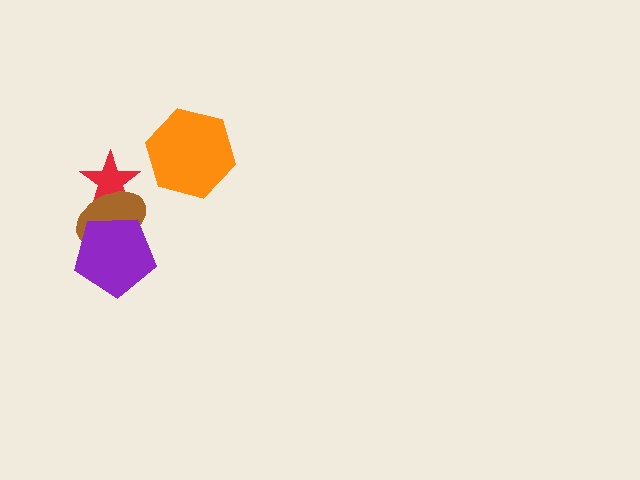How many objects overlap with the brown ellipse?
2 objects overlap with the brown ellipse.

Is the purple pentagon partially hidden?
No, no other shape covers it.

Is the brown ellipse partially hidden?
Yes, it is partially covered by another shape.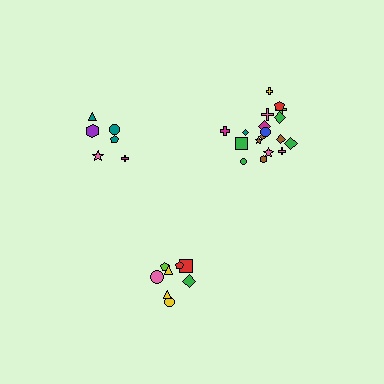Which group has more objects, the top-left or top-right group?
The top-right group.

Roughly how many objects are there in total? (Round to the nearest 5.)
Roughly 30 objects in total.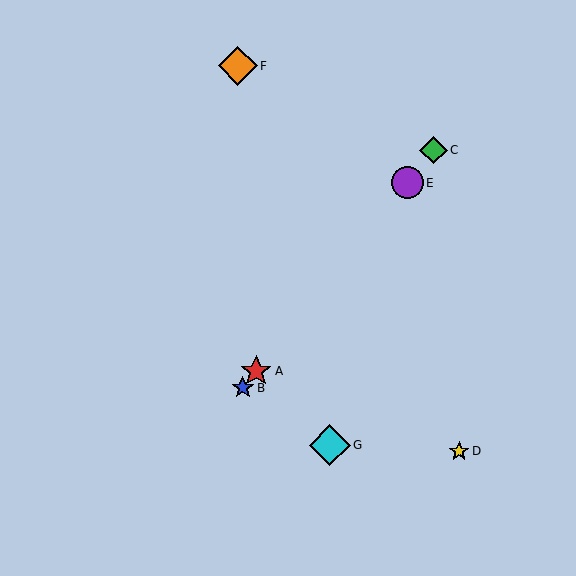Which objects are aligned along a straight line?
Objects A, B, C, E are aligned along a straight line.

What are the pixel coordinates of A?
Object A is at (256, 371).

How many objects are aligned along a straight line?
4 objects (A, B, C, E) are aligned along a straight line.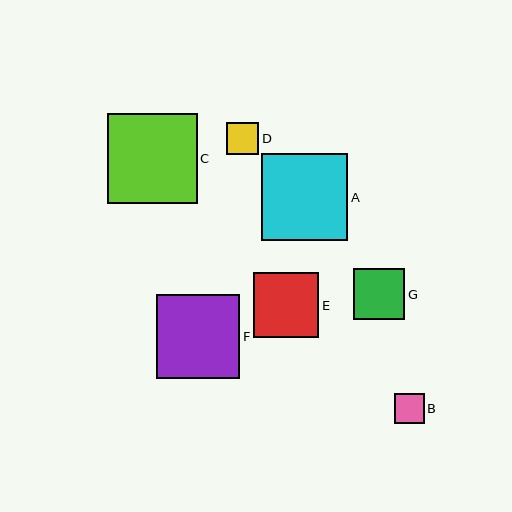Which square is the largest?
Square C is the largest with a size of approximately 89 pixels.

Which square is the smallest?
Square B is the smallest with a size of approximately 30 pixels.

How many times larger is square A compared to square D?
Square A is approximately 2.7 times the size of square D.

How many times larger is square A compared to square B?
Square A is approximately 2.9 times the size of square B.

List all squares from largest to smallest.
From largest to smallest: C, A, F, E, G, D, B.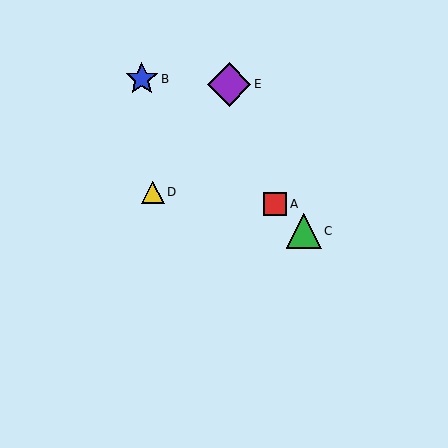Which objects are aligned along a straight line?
Objects A, B, C are aligned along a straight line.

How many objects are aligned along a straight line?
3 objects (A, B, C) are aligned along a straight line.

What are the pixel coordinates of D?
Object D is at (153, 192).